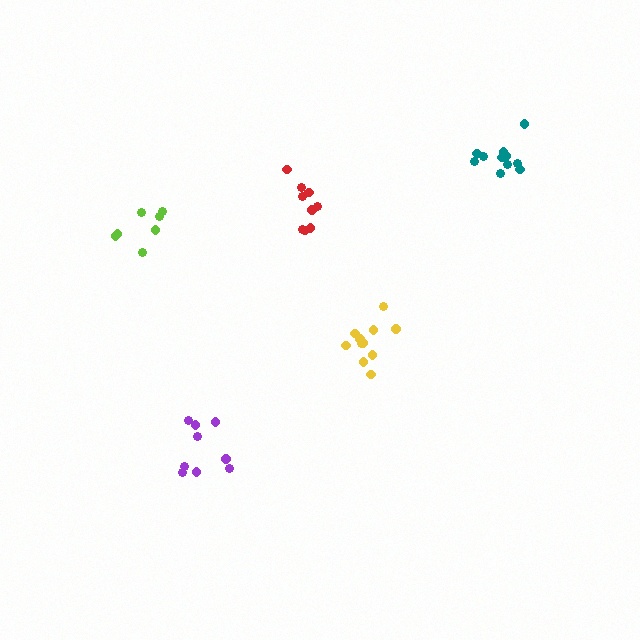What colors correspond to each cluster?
The clusters are colored: purple, yellow, teal, lime, red.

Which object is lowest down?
The purple cluster is bottommost.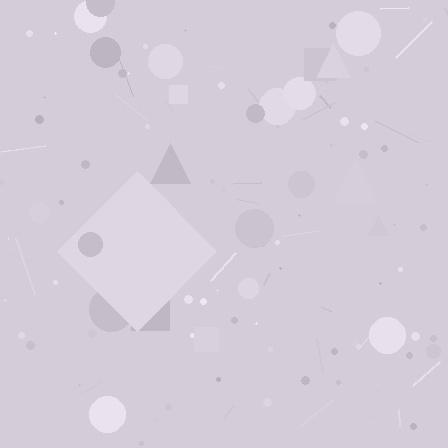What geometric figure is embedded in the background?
A diamond is embedded in the background.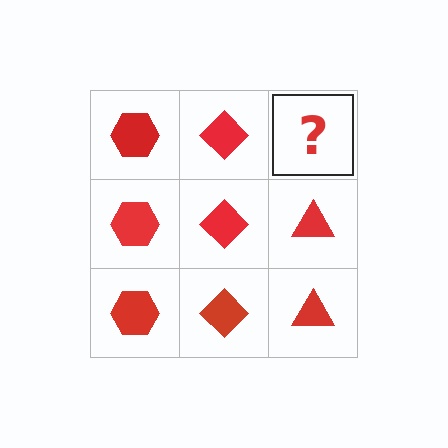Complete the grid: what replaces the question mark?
The question mark should be replaced with a red triangle.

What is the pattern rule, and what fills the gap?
The rule is that each column has a consistent shape. The gap should be filled with a red triangle.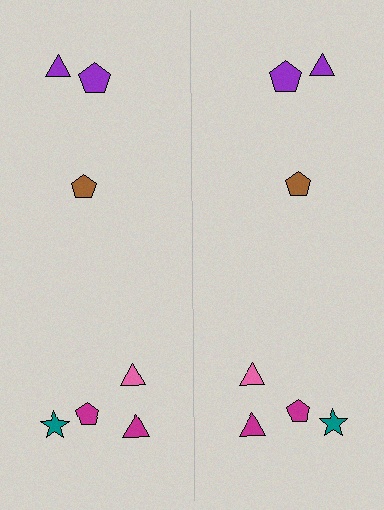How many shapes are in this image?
There are 14 shapes in this image.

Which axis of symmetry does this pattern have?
The pattern has a vertical axis of symmetry running through the center of the image.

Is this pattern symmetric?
Yes, this pattern has bilateral (reflection) symmetry.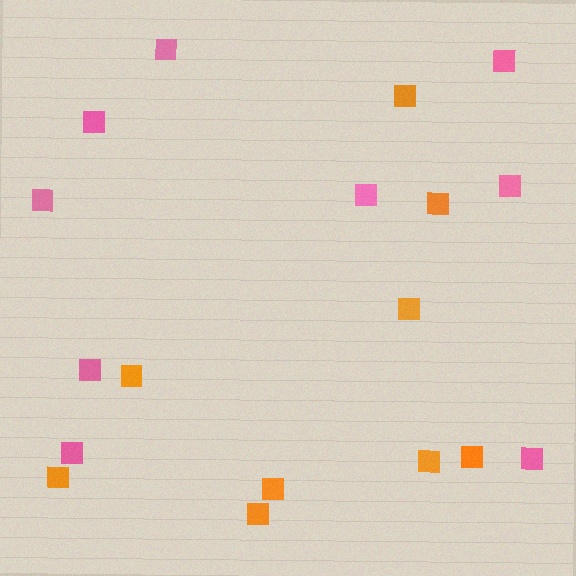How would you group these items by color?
There are 2 groups: one group of pink squares (9) and one group of orange squares (9).